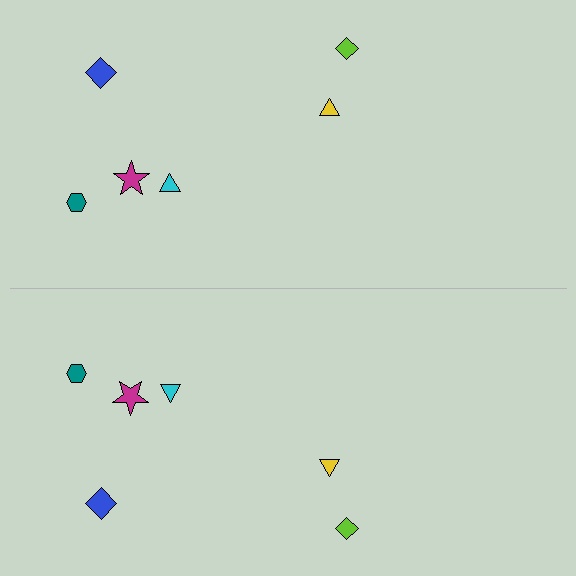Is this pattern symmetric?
Yes, this pattern has bilateral (reflection) symmetry.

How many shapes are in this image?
There are 12 shapes in this image.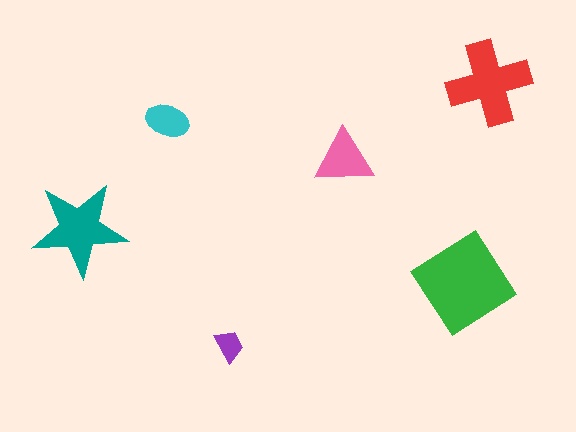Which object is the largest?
The green diamond.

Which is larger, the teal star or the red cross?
The red cross.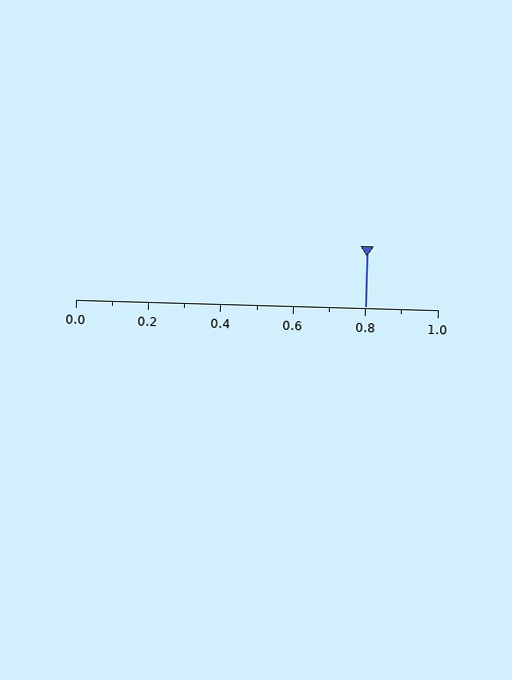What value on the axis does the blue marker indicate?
The marker indicates approximately 0.8.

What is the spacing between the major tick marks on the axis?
The major ticks are spaced 0.2 apart.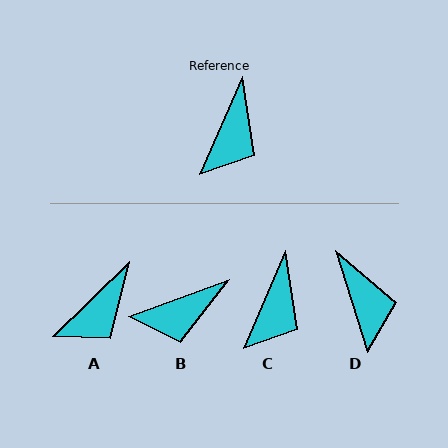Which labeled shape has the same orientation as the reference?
C.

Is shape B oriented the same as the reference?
No, it is off by about 46 degrees.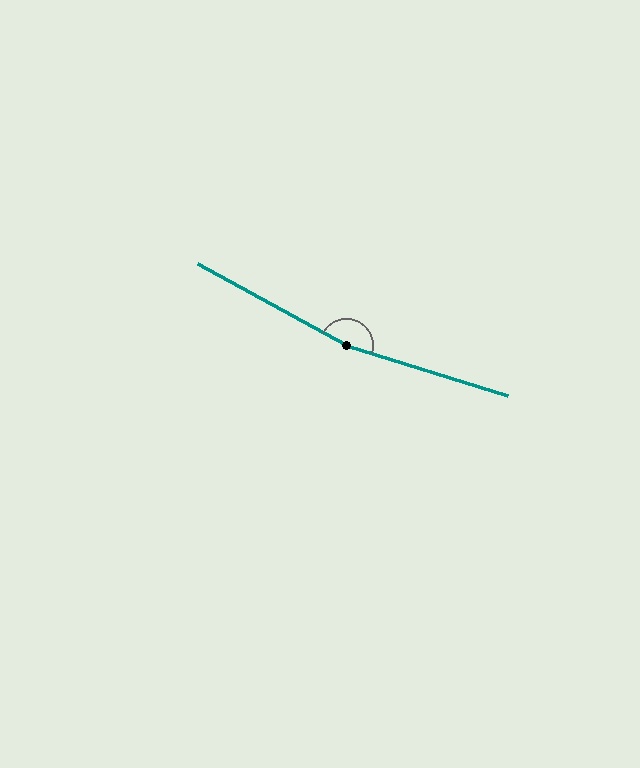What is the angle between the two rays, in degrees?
Approximately 169 degrees.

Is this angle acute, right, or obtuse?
It is obtuse.